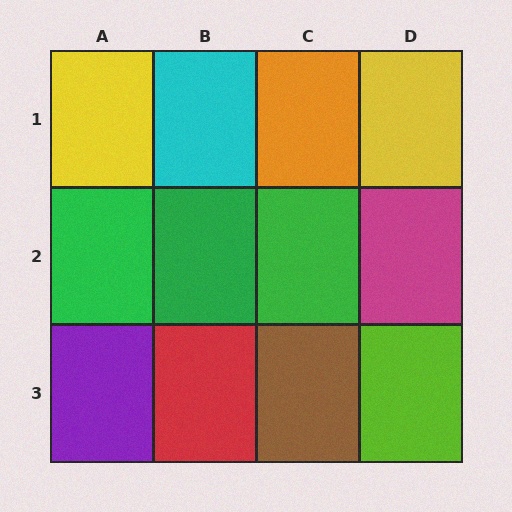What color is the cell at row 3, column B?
Red.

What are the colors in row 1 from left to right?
Yellow, cyan, orange, yellow.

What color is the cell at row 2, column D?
Magenta.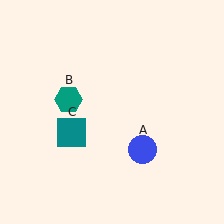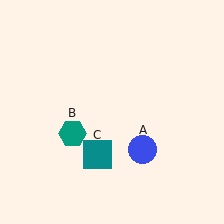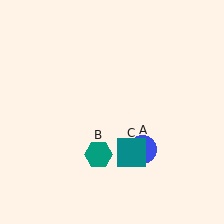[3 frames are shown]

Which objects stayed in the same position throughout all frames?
Blue circle (object A) remained stationary.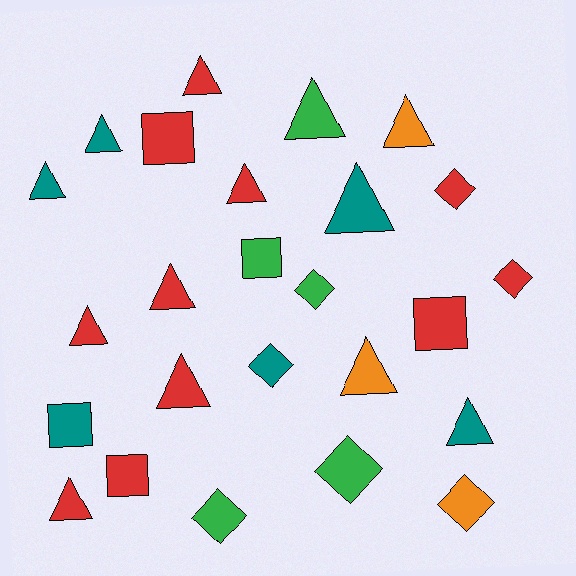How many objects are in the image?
There are 25 objects.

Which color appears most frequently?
Red, with 11 objects.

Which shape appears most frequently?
Triangle, with 13 objects.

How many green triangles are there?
There is 1 green triangle.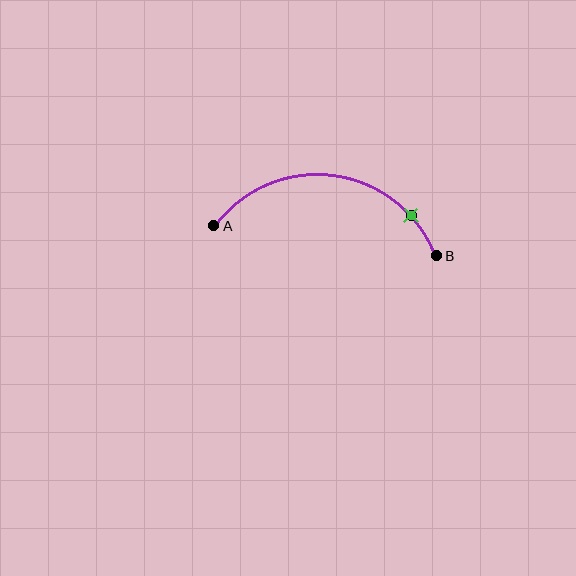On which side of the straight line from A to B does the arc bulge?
The arc bulges above the straight line connecting A and B.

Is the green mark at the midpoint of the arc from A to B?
No. The green mark lies on the arc but is closer to endpoint B. The arc midpoint would be at the point on the curve equidistant along the arc from both A and B.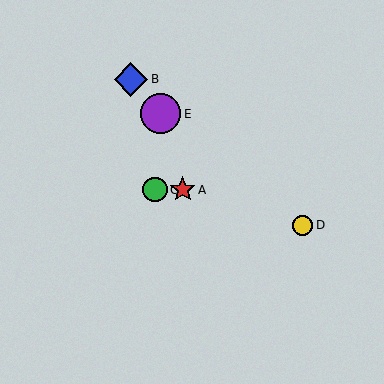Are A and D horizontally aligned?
No, A is at y≈190 and D is at y≈225.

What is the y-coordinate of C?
Object C is at y≈190.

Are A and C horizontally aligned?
Yes, both are at y≈190.